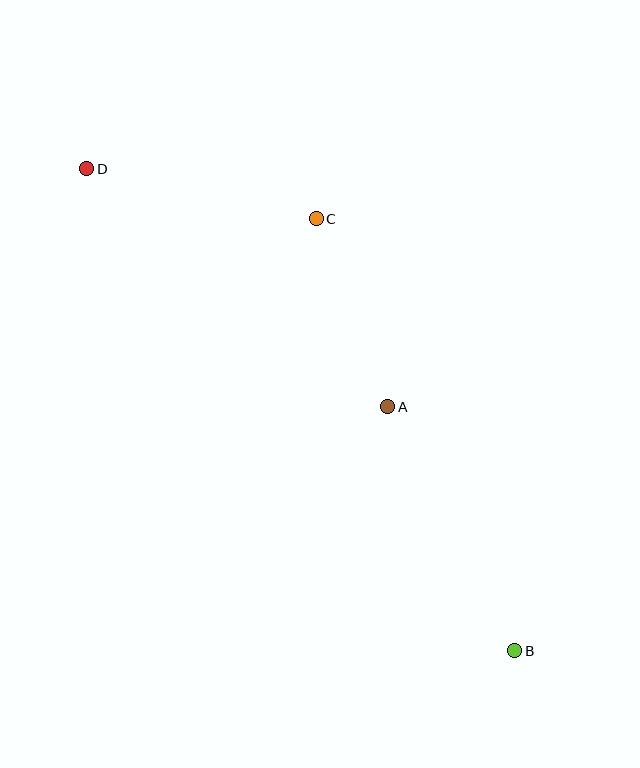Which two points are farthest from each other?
Points B and D are farthest from each other.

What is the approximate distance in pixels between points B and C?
The distance between B and C is approximately 476 pixels.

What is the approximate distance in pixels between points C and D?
The distance between C and D is approximately 235 pixels.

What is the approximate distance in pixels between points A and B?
The distance between A and B is approximately 275 pixels.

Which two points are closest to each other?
Points A and C are closest to each other.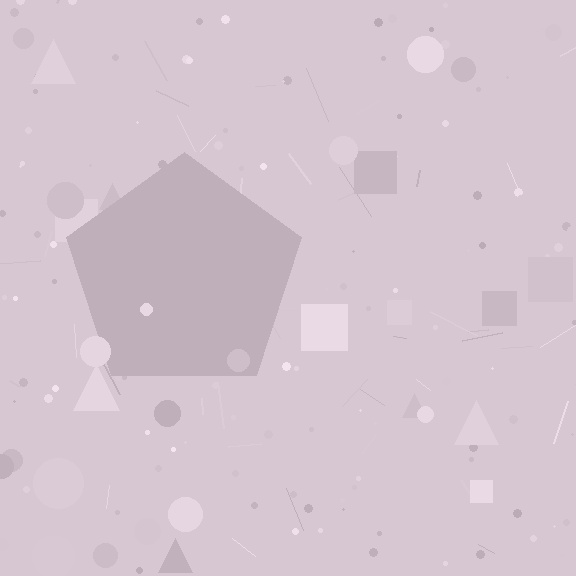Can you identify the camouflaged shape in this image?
The camouflaged shape is a pentagon.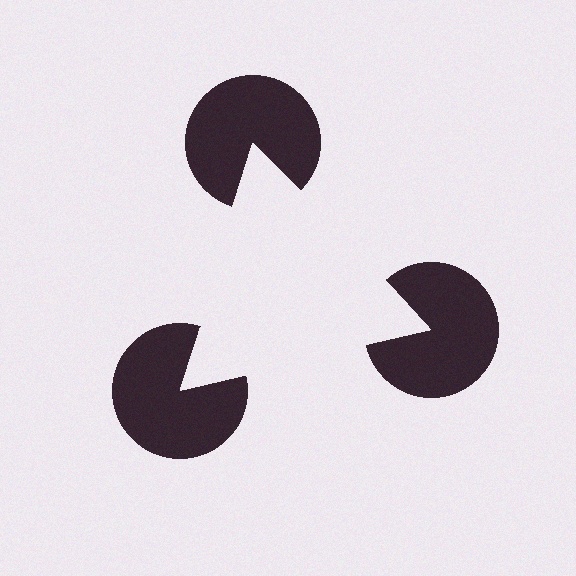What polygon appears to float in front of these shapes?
An illusory triangle — its edges are inferred from the aligned wedge cuts in the pac-man discs, not physically drawn.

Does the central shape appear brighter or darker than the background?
It typically appears slightly brighter than the background, even though no actual brightness change is drawn.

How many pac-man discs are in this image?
There are 3 — one at each vertex of the illusory triangle.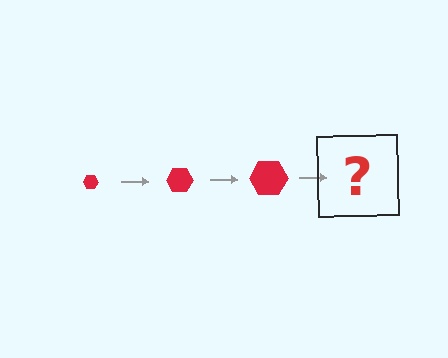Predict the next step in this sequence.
The next step is a red hexagon, larger than the previous one.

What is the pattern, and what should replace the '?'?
The pattern is that the hexagon gets progressively larger each step. The '?' should be a red hexagon, larger than the previous one.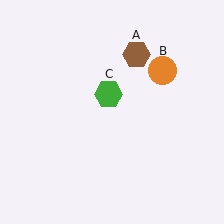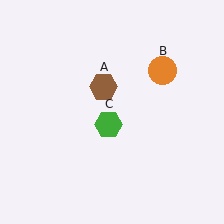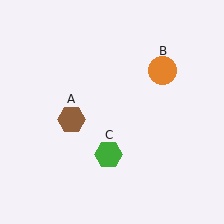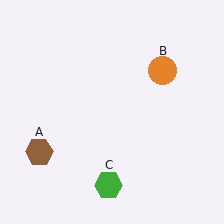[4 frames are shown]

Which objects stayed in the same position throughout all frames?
Orange circle (object B) remained stationary.